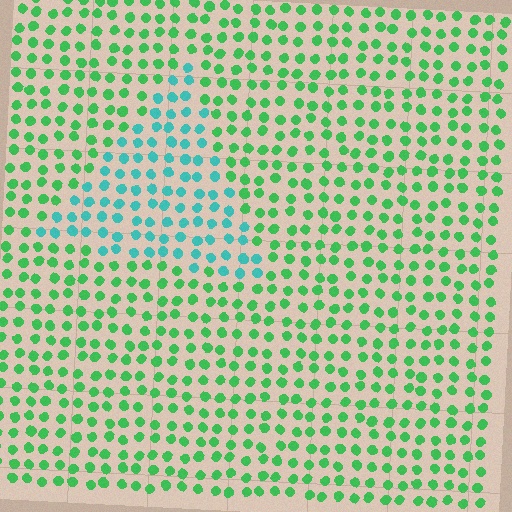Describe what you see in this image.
The image is filled with small green elements in a uniform arrangement. A triangle-shaped region is visible where the elements are tinted to a slightly different hue, forming a subtle color boundary.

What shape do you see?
I see a triangle.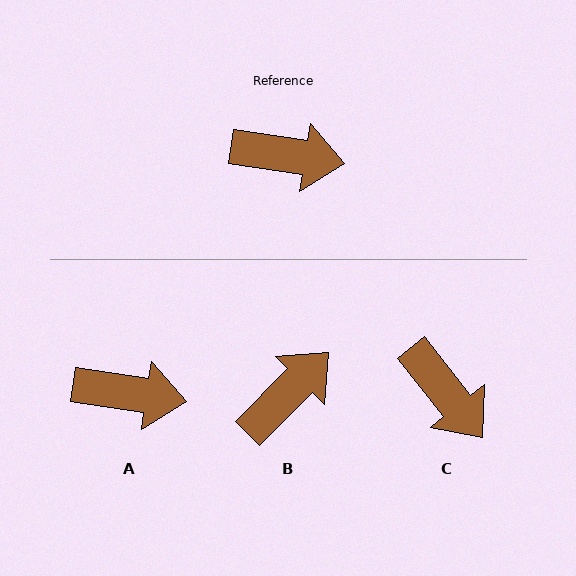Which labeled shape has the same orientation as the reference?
A.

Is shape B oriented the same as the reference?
No, it is off by about 53 degrees.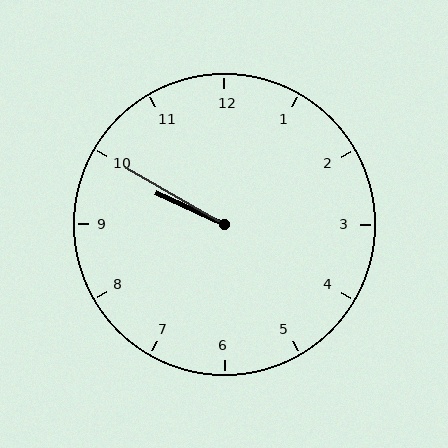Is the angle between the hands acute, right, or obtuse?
It is acute.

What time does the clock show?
9:50.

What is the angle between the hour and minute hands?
Approximately 5 degrees.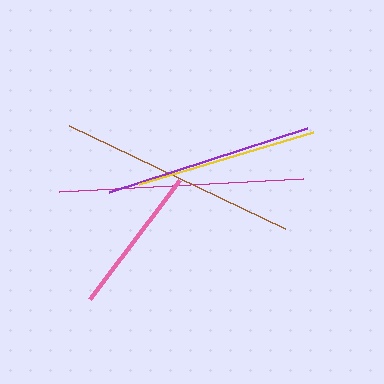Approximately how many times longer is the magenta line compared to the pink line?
The magenta line is approximately 1.6 times the length of the pink line.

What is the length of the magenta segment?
The magenta segment is approximately 244 pixels long.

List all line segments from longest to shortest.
From longest to shortest: magenta, brown, purple, yellow, pink.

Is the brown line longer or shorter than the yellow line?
The brown line is longer than the yellow line.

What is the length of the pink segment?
The pink segment is approximately 149 pixels long.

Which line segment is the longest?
The magenta line is the longest at approximately 244 pixels.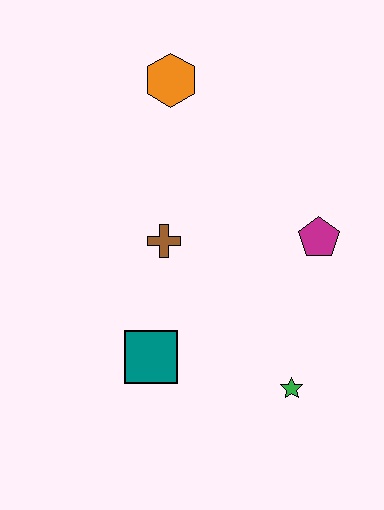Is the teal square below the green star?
No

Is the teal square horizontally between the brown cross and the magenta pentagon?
No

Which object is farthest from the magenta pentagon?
The orange hexagon is farthest from the magenta pentagon.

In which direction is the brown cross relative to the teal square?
The brown cross is above the teal square.